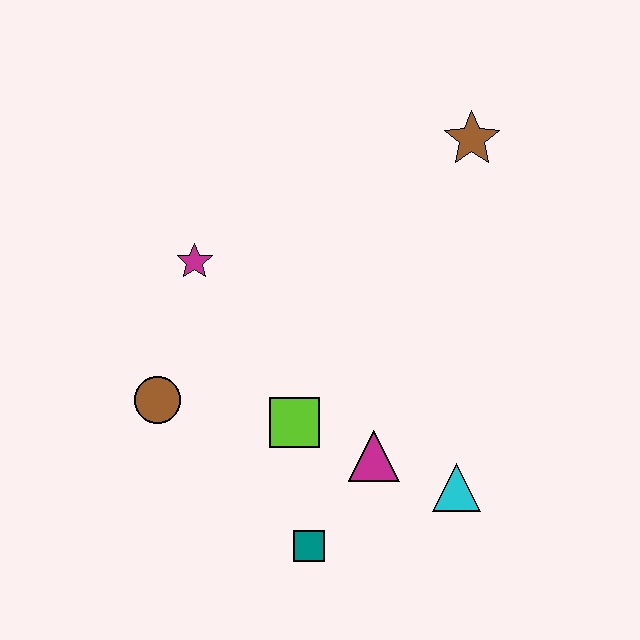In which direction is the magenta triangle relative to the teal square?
The magenta triangle is above the teal square.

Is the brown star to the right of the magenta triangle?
Yes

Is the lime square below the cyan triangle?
No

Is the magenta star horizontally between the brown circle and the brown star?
Yes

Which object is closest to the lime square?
The magenta triangle is closest to the lime square.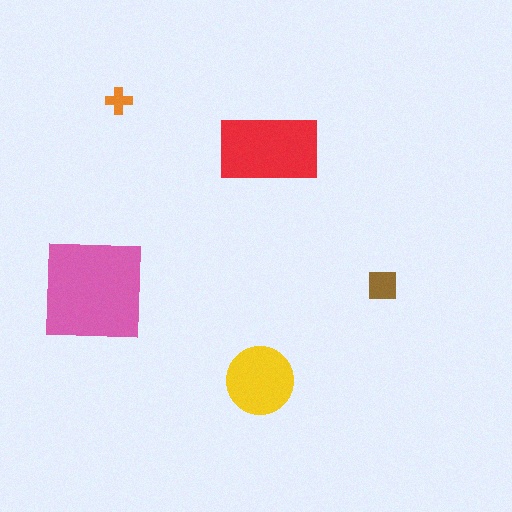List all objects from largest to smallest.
The pink square, the red rectangle, the yellow circle, the brown square, the orange cross.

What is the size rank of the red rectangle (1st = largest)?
2nd.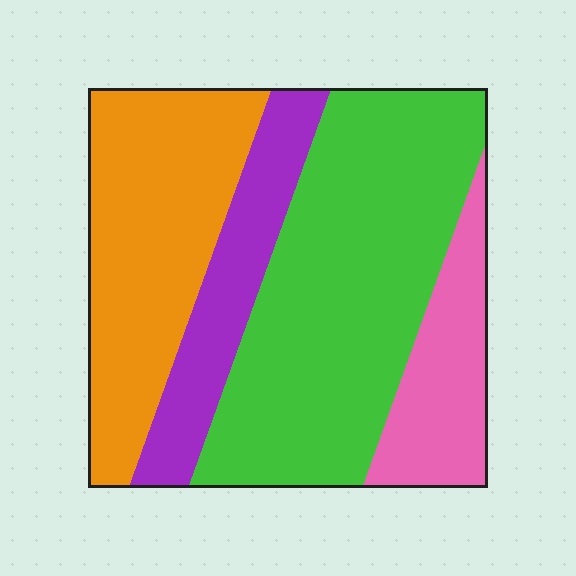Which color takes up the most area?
Green, at roughly 45%.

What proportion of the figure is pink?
Pink takes up less than a quarter of the figure.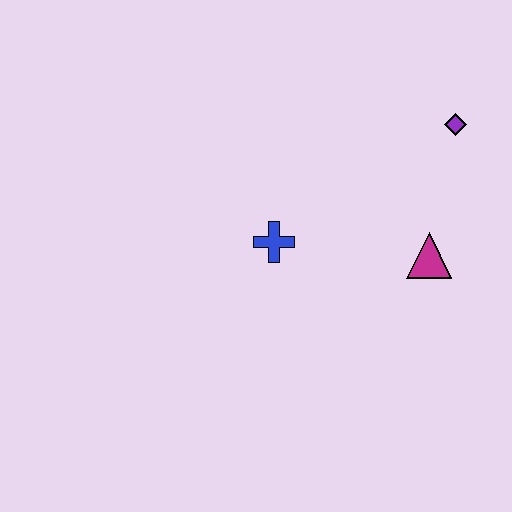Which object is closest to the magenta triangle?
The purple diamond is closest to the magenta triangle.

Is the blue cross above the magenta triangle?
Yes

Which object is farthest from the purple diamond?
The blue cross is farthest from the purple diamond.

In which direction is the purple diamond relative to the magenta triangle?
The purple diamond is above the magenta triangle.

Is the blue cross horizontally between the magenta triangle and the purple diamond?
No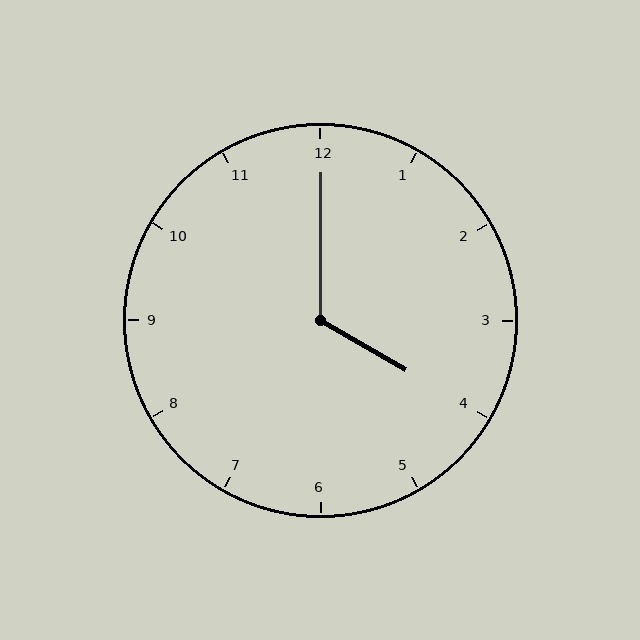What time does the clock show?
4:00.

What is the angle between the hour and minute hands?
Approximately 120 degrees.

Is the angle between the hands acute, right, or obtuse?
It is obtuse.